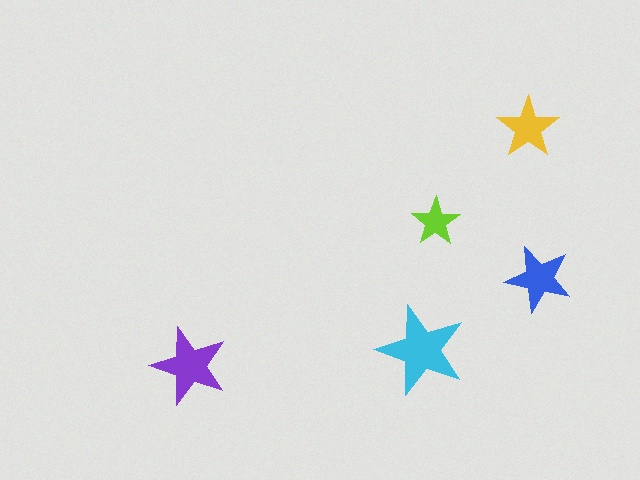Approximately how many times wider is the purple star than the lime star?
About 1.5 times wider.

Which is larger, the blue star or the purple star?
The purple one.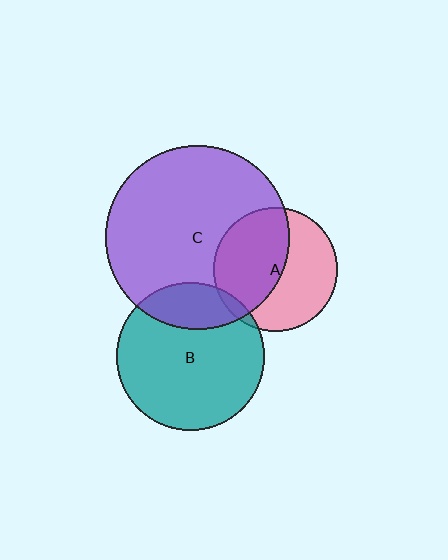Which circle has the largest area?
Circle C (purple).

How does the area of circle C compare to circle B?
Approximately 1.5 times.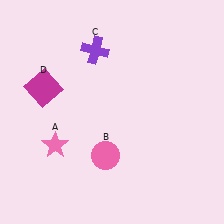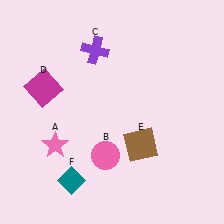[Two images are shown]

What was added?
A brown square (E), a teal diamond (F) were added in Image 2.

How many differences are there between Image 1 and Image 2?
There are 2 differences between the two images.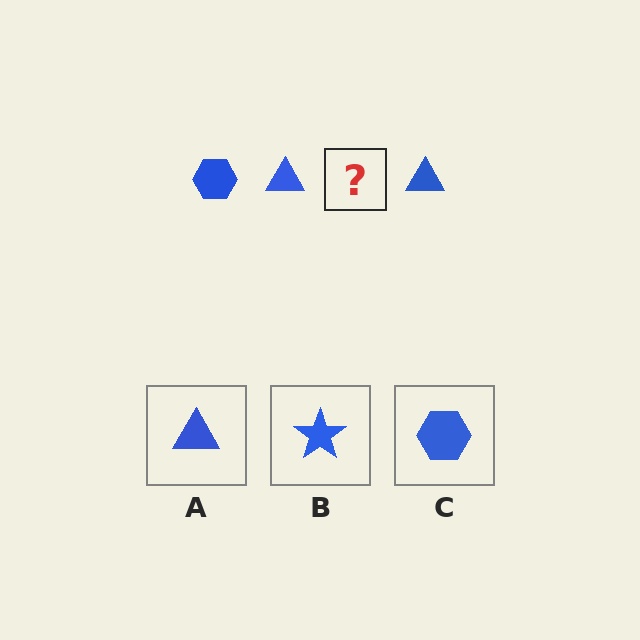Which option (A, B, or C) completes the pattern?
C.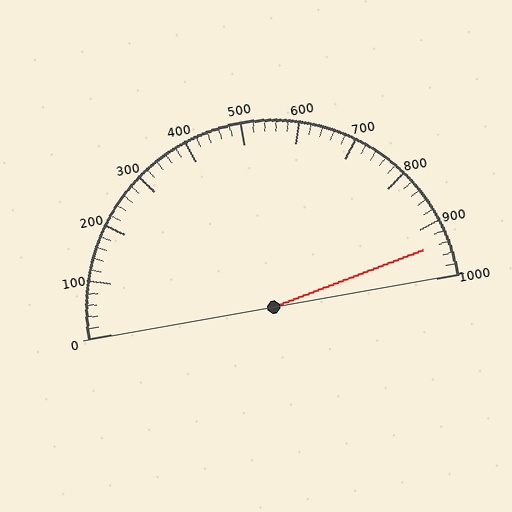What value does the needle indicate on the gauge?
The needle indicates approximately 940.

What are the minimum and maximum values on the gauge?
The gauge ranges from 0 to 1000.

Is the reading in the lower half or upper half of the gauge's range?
The reading is in the upper half of the range (0 to 1000).